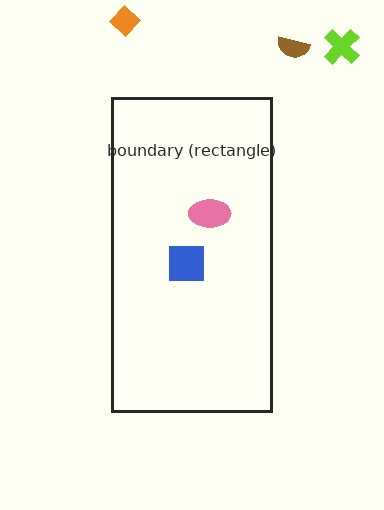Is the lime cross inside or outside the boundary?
Outside.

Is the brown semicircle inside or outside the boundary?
Outside.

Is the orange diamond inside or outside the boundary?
Outside.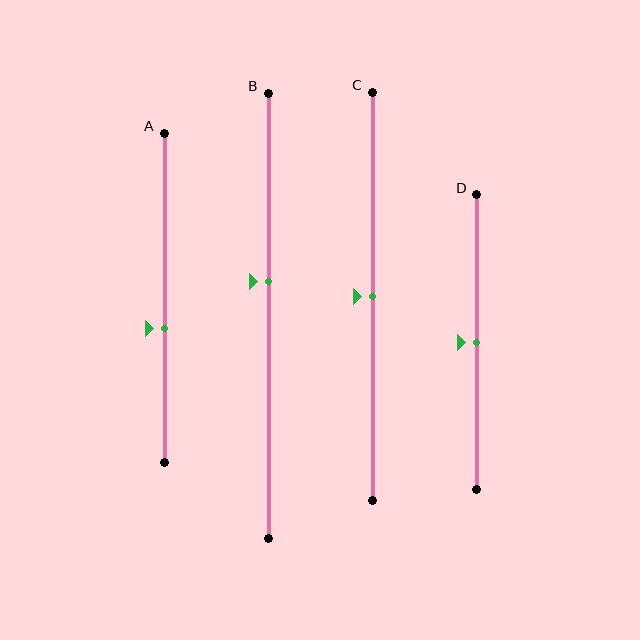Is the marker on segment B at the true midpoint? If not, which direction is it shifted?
No, the marker on segment B is shifted upward by about 8% of the segment length.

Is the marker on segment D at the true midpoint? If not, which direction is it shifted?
Yes, the marker on segment D is at the true midpoint.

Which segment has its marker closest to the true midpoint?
Segment C has its marker closest to the true midpoint.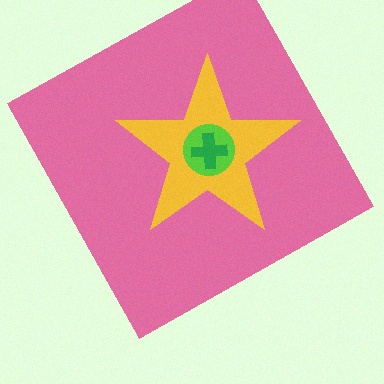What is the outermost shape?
The pink square.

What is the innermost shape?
The green cross.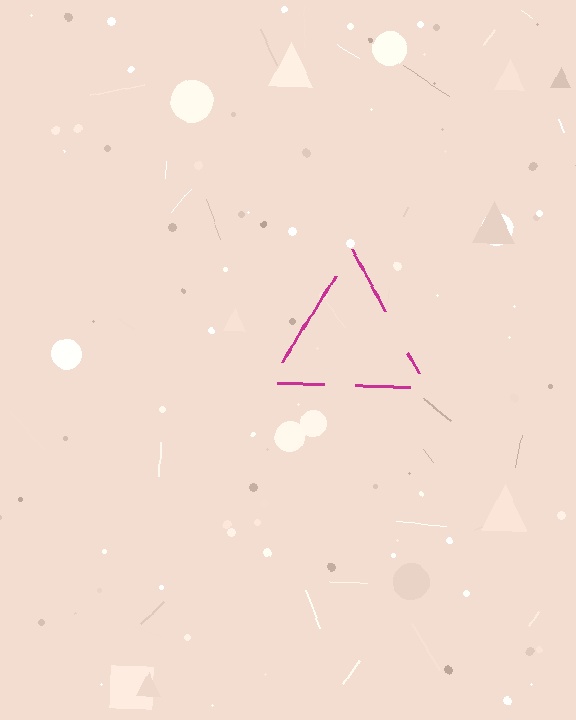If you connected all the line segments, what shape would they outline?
They would outline a triangle.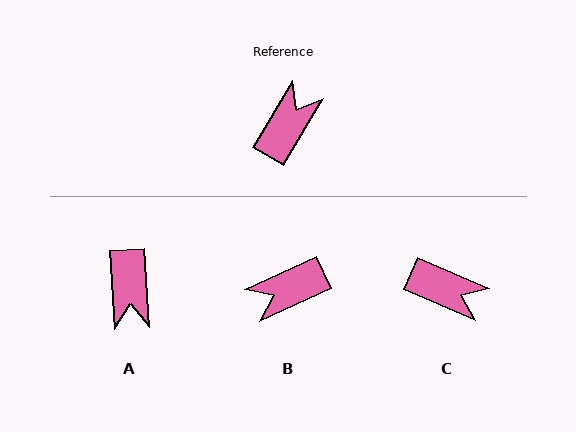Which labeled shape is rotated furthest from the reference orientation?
A, about 146 degrees away.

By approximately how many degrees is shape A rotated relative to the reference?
Approximately 146 degrees clockwise.